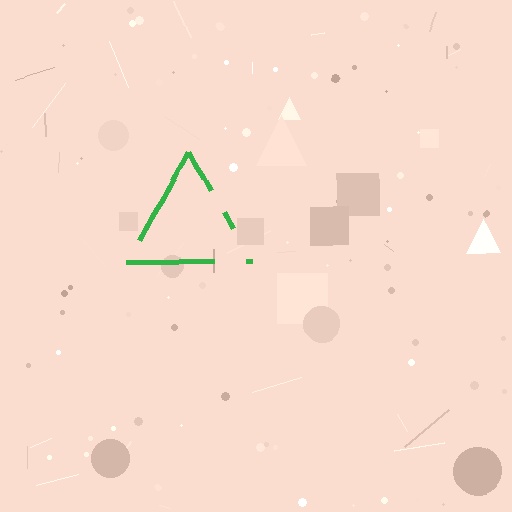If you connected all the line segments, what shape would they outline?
They would outline a triangle.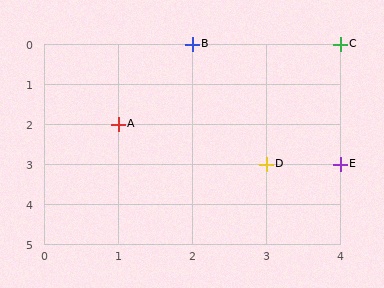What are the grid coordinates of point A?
Point A is at grid coordinates (1, 2).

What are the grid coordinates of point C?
Point C is at grid coordinates (4, 0).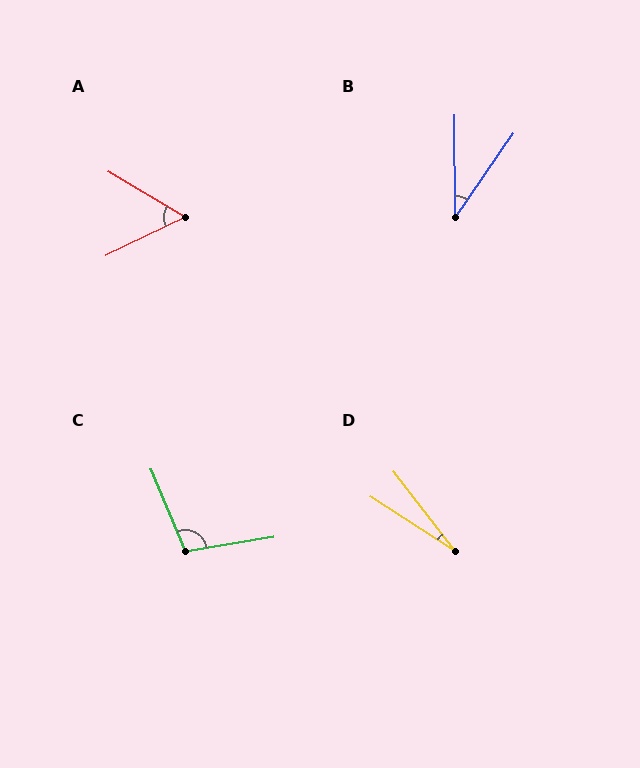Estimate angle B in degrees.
Approximately 35 degrees.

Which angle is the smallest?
D, at approximately 20 degrees.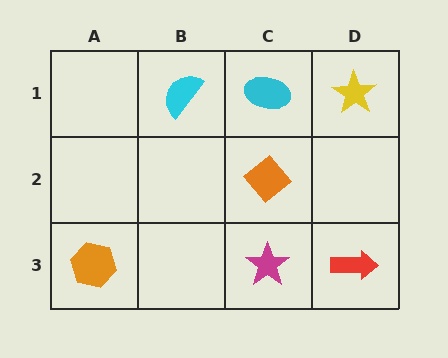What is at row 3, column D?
A red arrow.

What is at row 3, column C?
A magenta star.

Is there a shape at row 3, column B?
No, that cell is empty.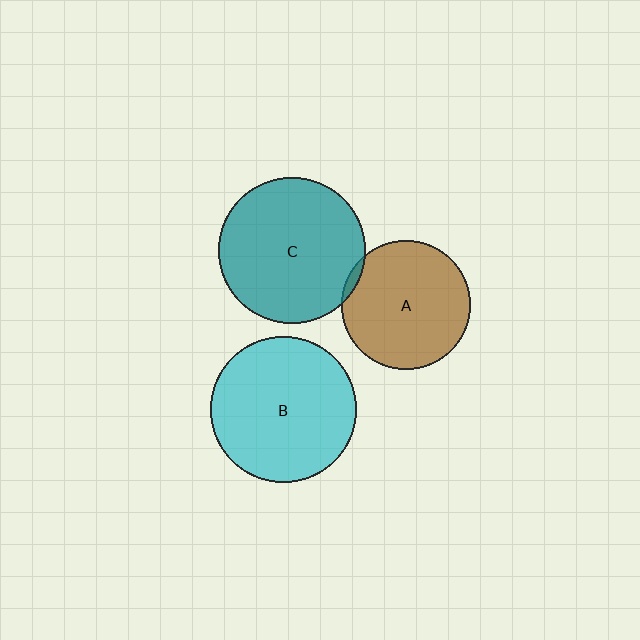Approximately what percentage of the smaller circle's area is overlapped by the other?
Approximately 5%.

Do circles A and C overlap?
Yes.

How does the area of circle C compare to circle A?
Approximately 1.3 times.